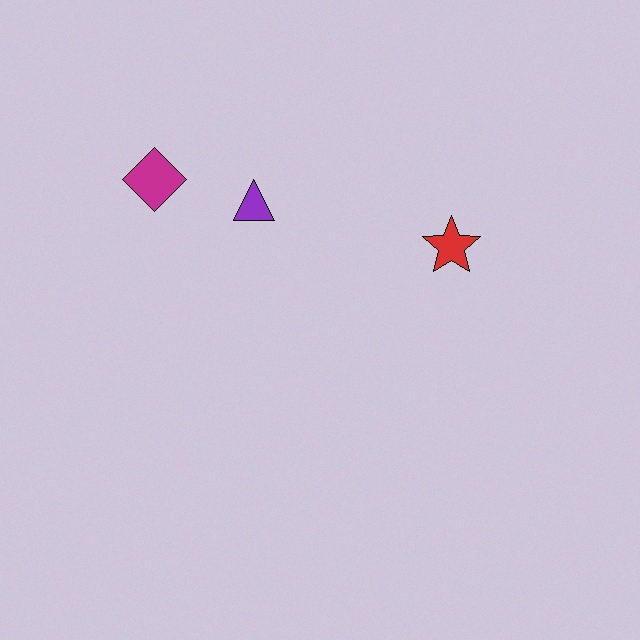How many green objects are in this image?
There are no green objects.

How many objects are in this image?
There are 3 objects.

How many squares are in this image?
There are no squares.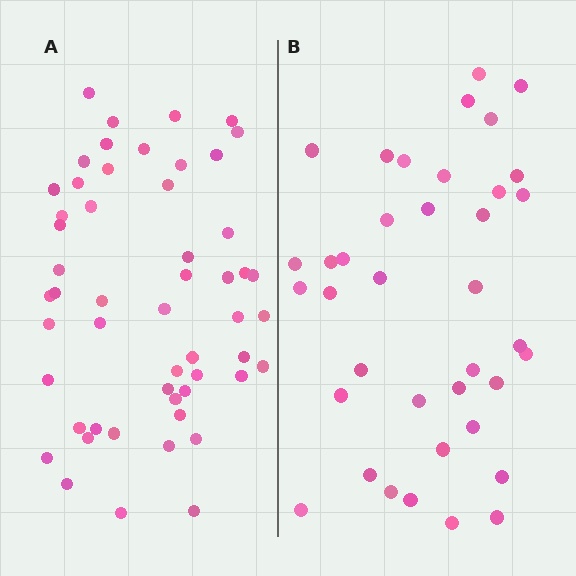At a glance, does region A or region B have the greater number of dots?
Region A (the left region) has more dots.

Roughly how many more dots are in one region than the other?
Region A has approximately 15 more dots than region B.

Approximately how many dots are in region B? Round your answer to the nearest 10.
About 40 dots. (The exact count is 38, which rounds to 40.)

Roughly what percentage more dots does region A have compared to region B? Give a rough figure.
About 40% more.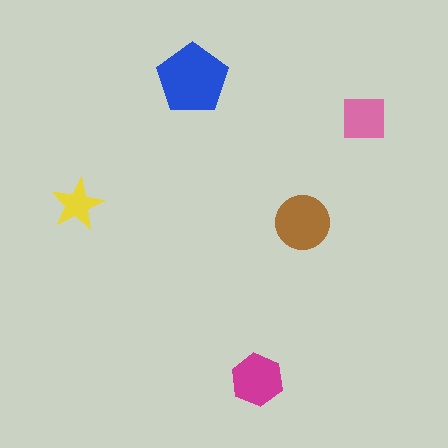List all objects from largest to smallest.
The blue pentagon, the brown circle, the magenta hexagon, the pink square, the yellow star.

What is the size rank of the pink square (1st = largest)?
4th.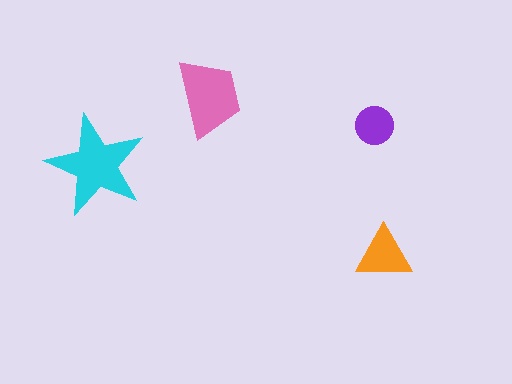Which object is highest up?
The pink trapezoid is topmost.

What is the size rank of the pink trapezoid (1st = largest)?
2nd.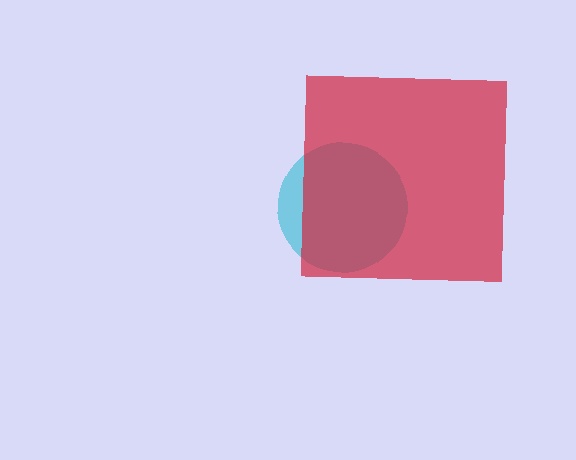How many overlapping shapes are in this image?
There are 2 overlapping shapes in the image.